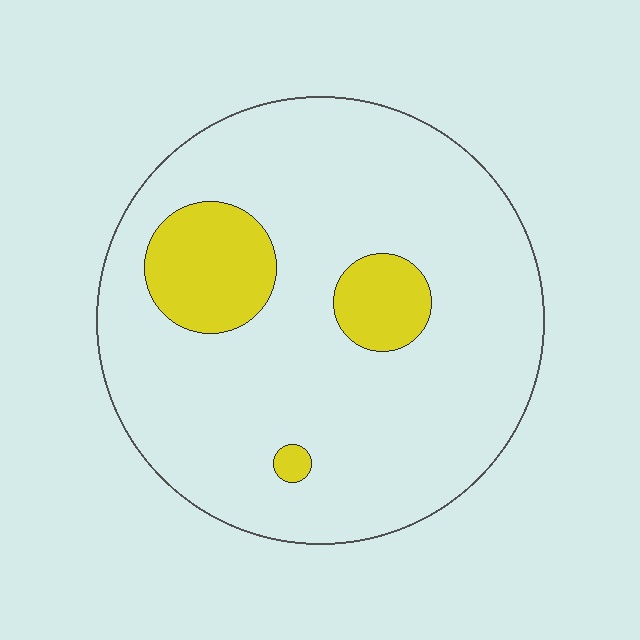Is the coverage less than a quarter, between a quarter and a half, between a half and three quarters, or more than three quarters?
Less than a quarter.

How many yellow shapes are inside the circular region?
3.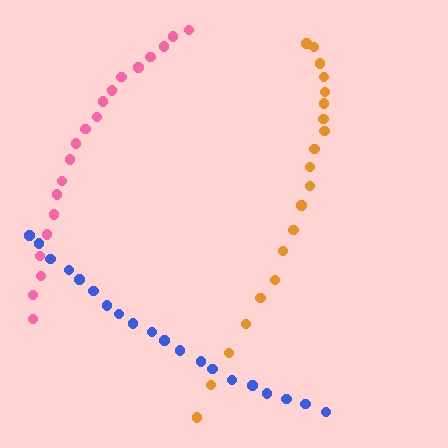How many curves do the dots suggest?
There are 3 distinct paths.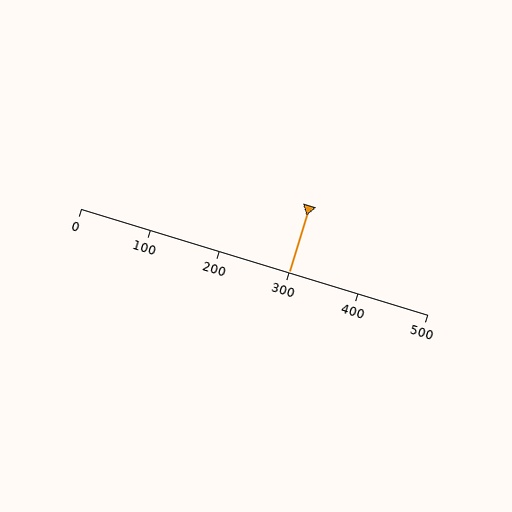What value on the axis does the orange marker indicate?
The marker indicates approximately 300.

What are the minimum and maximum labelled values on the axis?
The axis runs from 0 to 500.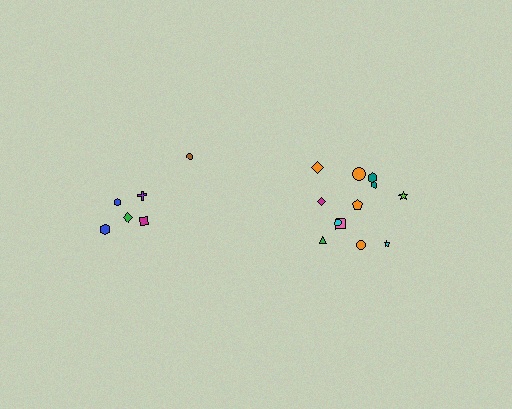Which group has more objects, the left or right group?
The right group.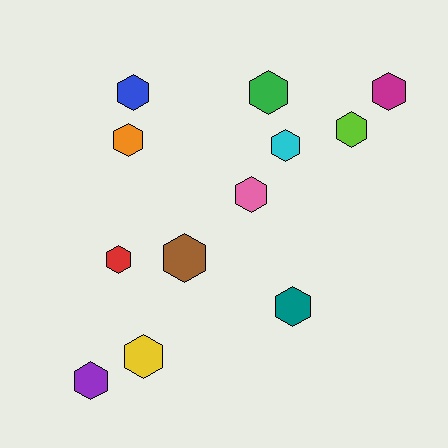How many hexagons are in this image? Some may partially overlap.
There are 12 hexagons.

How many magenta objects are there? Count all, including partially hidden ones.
There is 1 magenta object.